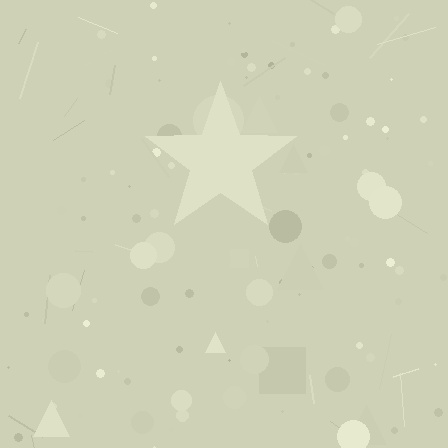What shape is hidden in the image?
A star is hidden in the image.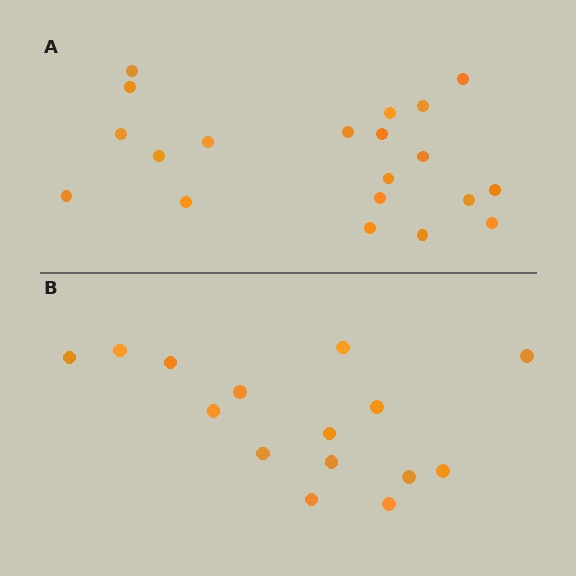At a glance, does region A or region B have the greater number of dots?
Region A (the top region) has more dots.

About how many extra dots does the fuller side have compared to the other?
Region A has about 5 more dots than region B.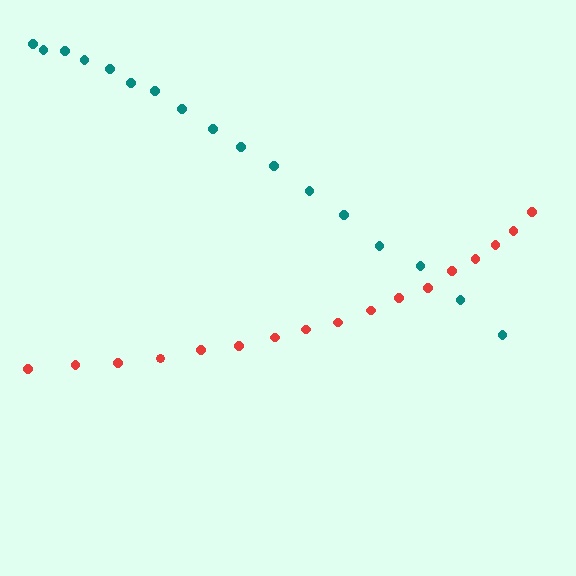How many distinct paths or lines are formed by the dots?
There are 2 distinct paths.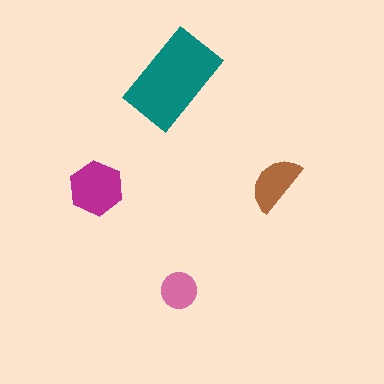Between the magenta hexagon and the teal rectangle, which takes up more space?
The teal rectangle.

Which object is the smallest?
The pink circle.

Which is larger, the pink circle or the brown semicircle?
The brown semicircle.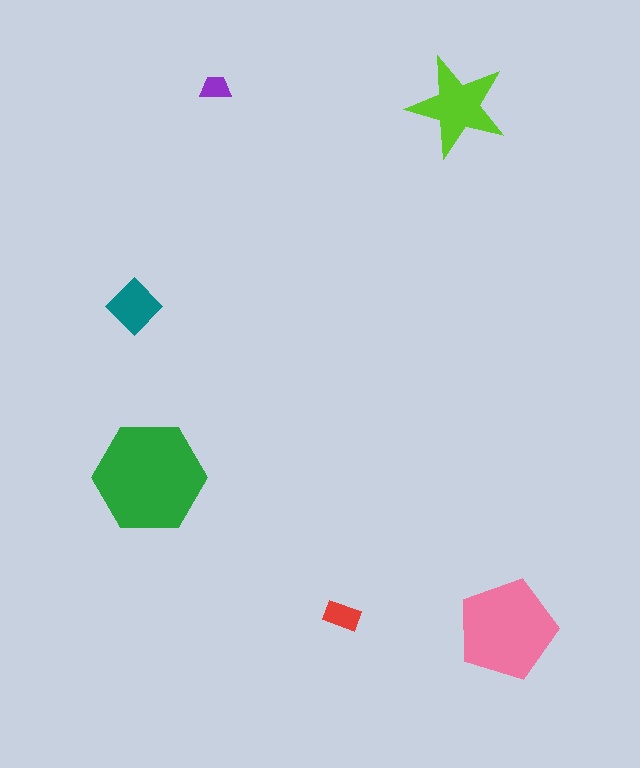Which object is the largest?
The green hexagon.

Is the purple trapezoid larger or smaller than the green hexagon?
Smaller.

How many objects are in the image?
There are 6 objects in the image.